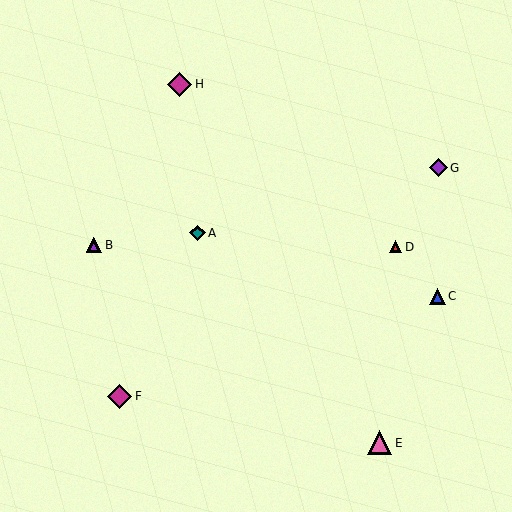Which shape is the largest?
The pink triangle (labeled E) is the largest.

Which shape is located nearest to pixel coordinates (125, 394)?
The magenta diamond (labeled F) at (120, 396) is nearest to that location.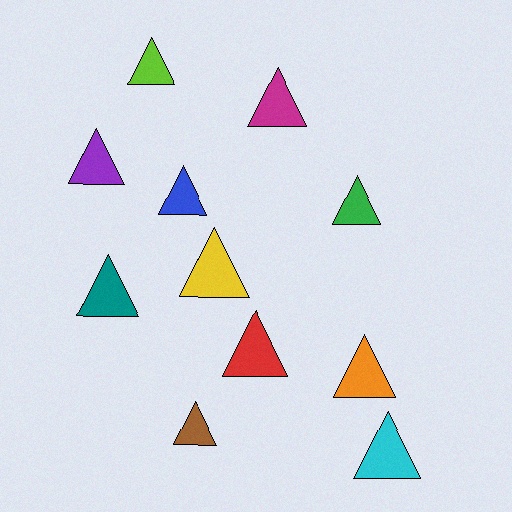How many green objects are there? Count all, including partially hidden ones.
There is 1 green object.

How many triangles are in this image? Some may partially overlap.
There are 11 triangles.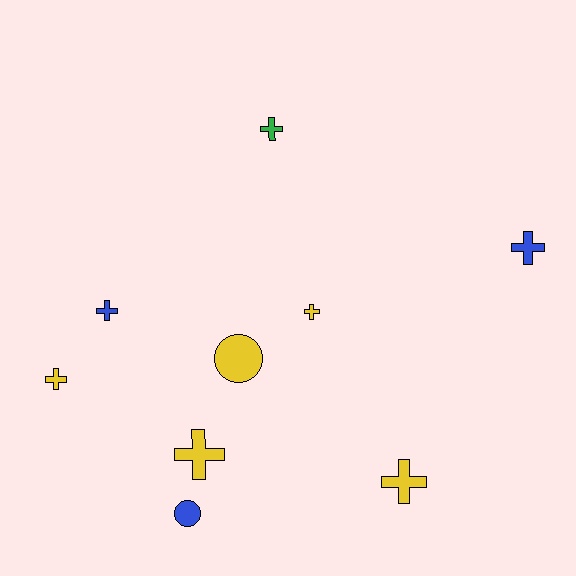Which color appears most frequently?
Yellow, with 5 objects.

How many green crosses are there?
There is 1 green cross.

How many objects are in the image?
There are 9 objects.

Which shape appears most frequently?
Cross, with 7 objects.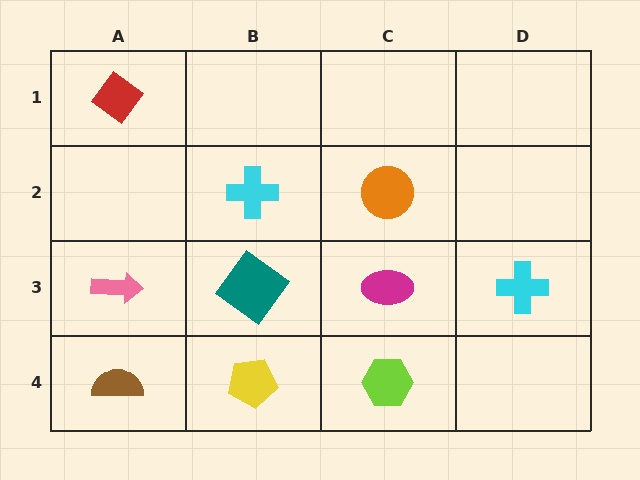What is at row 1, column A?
A red diamond.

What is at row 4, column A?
A brown semicircle.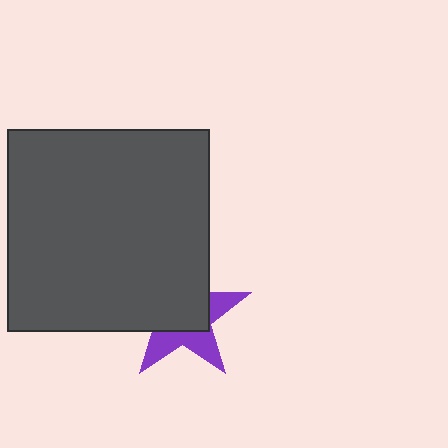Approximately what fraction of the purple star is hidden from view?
Roughly 59% of the purple star is hidden behind the dark gray square.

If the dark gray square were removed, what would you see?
You would see the complete purple star.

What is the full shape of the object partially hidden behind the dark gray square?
The partially hidden object is a purple star.